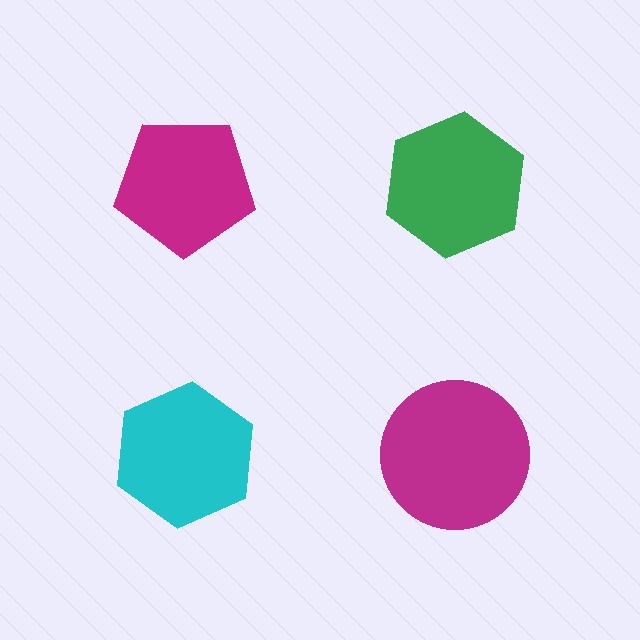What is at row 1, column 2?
A green hexagon.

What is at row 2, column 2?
A magenta circle.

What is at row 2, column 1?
A cyan hexagon.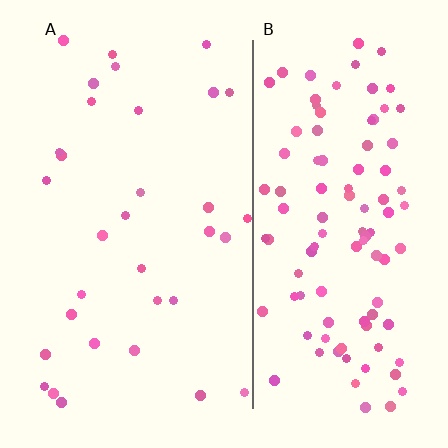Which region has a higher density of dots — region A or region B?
B (the right).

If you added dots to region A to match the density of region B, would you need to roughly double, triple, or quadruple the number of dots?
Approximately triple.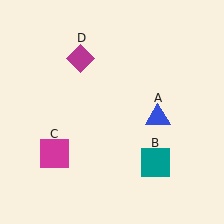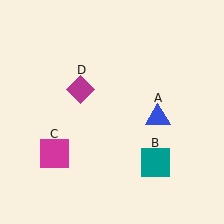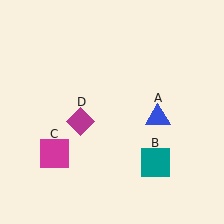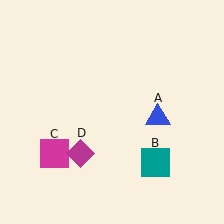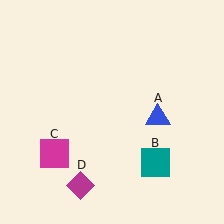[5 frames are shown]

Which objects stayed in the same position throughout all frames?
Blue triangle (object A) and teal square (object B) and magenta square (object C) remained stationary.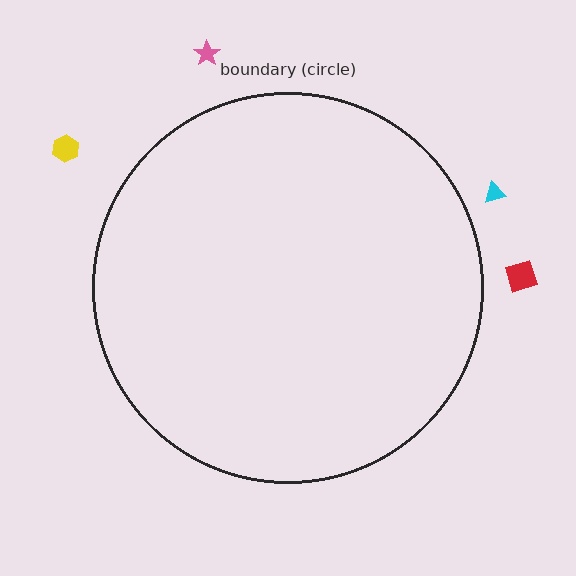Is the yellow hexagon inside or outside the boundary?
Outside.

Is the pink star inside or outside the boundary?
Outside.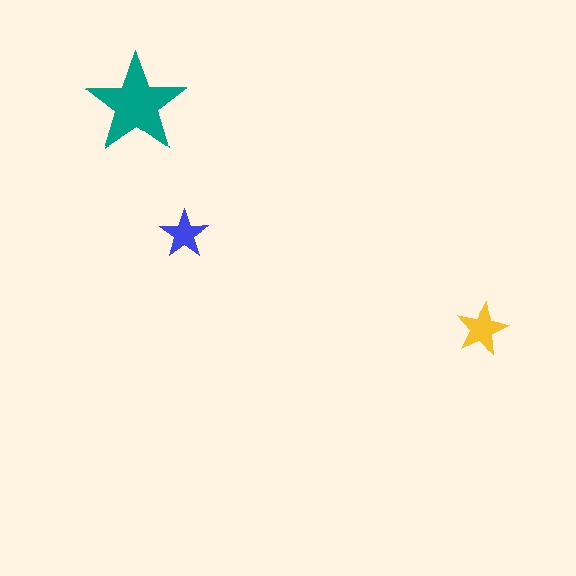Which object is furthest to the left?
The teal star is leftmost.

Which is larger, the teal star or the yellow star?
The teal one.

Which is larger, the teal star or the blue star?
The teal one.